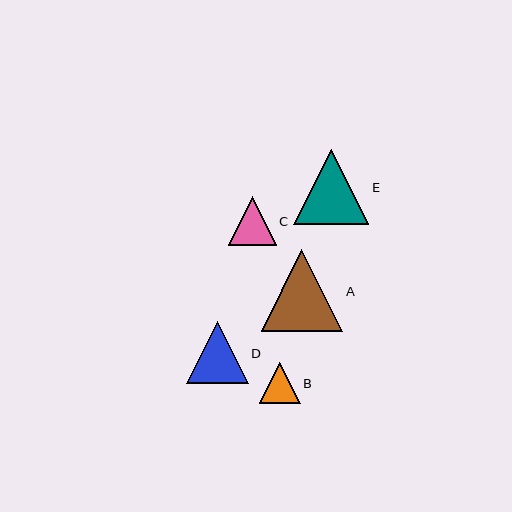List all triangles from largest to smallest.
From largest to smallest: A, E, D, C, B.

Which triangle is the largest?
Triangle A is the largest with a size of approximately 82 pixels.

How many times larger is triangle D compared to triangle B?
Triangle D is approximately 1.5 times the size of triangle B.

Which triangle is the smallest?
Triangle B is the smallest with a size of approximately 41 pixels.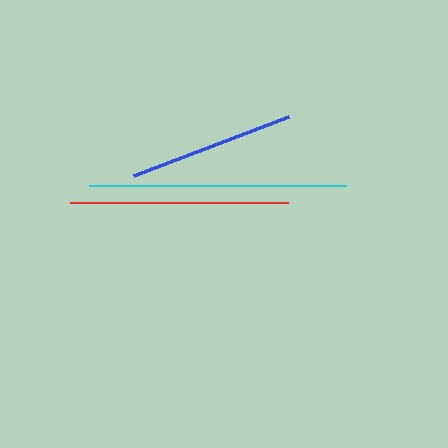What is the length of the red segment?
The red segment is approximately 218 pixels long.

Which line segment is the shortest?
The blue line is the shortest at approximately 166 pixels.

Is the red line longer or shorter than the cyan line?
The cyan line is longer than the red line.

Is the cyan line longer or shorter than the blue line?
The cyan line is longer than the blue line.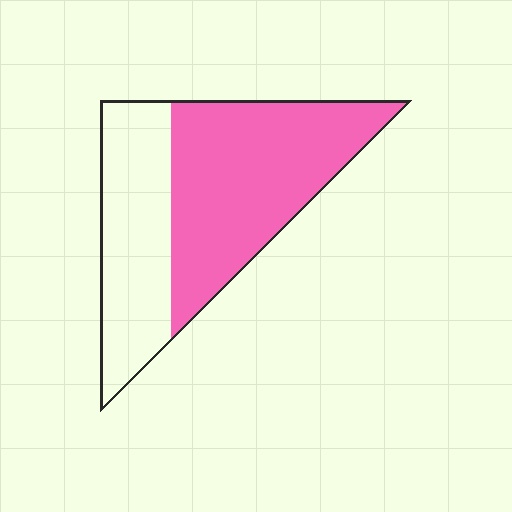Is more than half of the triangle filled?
Yes.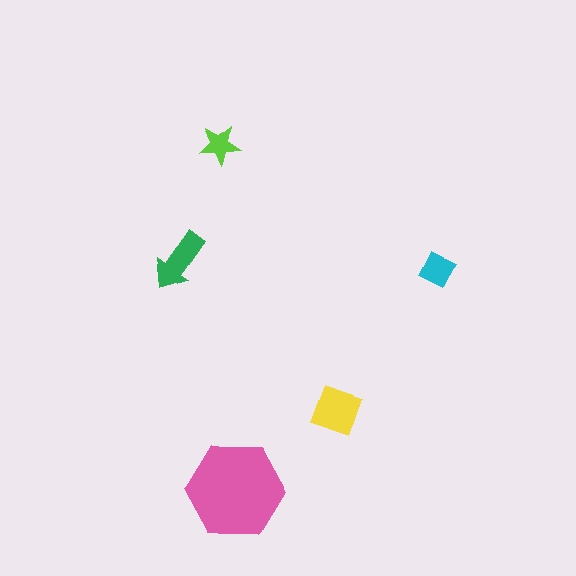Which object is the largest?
The pink hexagon.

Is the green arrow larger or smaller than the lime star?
Larger.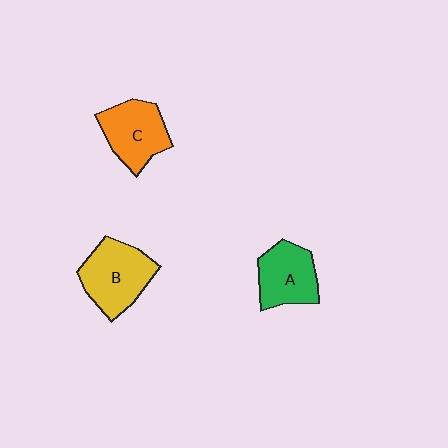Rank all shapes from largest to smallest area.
From largest to smallest: B (yellow), C (orange), A (green).